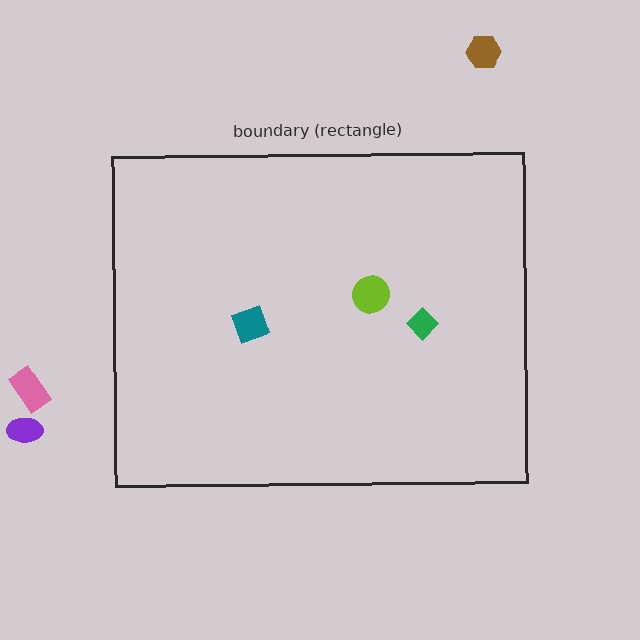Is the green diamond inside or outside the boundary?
Inside.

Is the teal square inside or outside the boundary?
Inside.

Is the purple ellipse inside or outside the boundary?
Outside.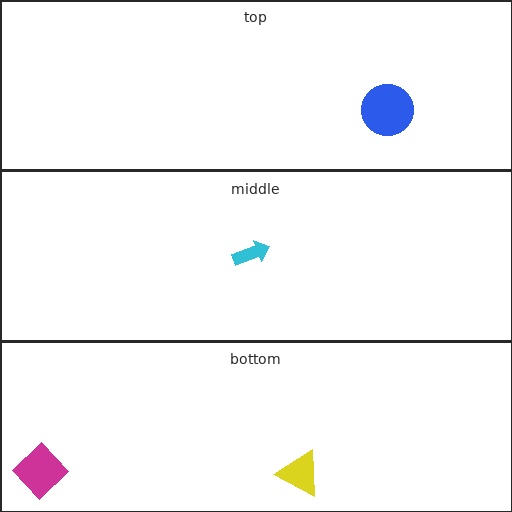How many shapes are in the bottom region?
2.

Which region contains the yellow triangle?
The bottom region.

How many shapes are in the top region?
1.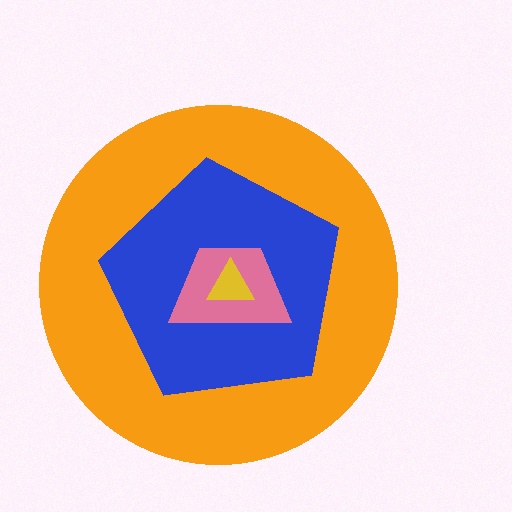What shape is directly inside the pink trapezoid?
The yellow triangle.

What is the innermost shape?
The yellow triangle.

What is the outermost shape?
The orange circle.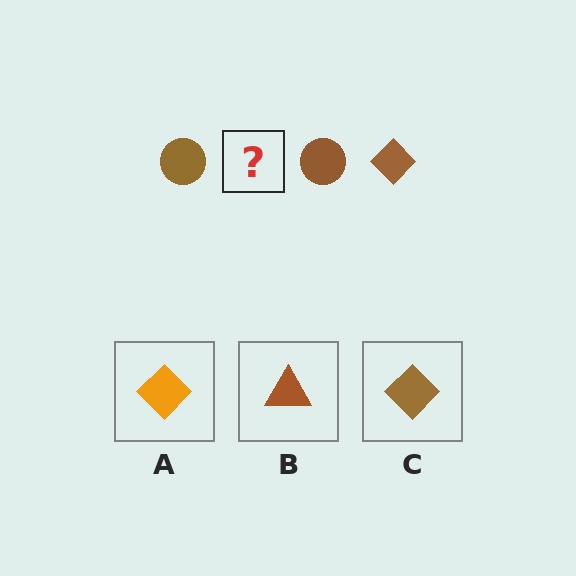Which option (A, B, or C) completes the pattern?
C.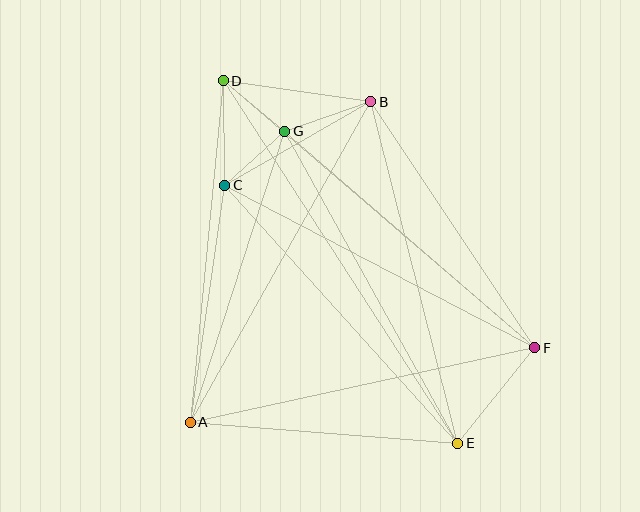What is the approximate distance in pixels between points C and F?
The distance between C and F is approximately 350 pixels.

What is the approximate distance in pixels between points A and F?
The distance between A and F is approximately 352 pixels.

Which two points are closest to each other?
Points D and G are closest to each other.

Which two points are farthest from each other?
Points D and E are farthest from each other.